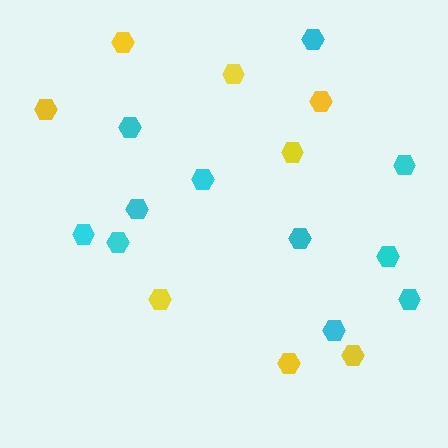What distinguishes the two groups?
There are 2 groups: one group of yellow hexagons (8) and one group of cyan hexagons (11).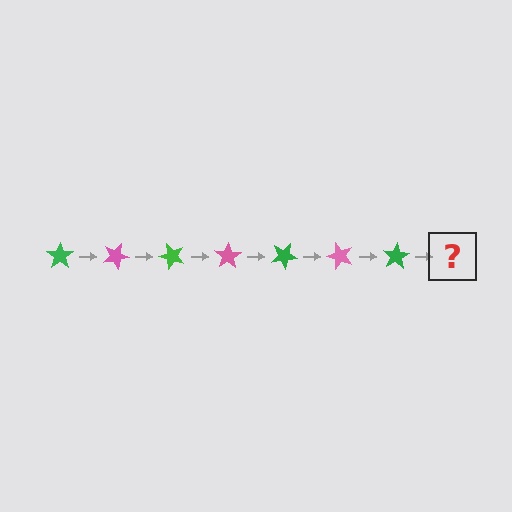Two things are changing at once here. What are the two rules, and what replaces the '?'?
The two rules are that it rotates 25 degrees each step and the color cycles through green and pink. The '?' should be a pink star, rotated 175 degrees from the start.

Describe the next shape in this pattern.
It should be a pink star, rotated 175 degrees from the start.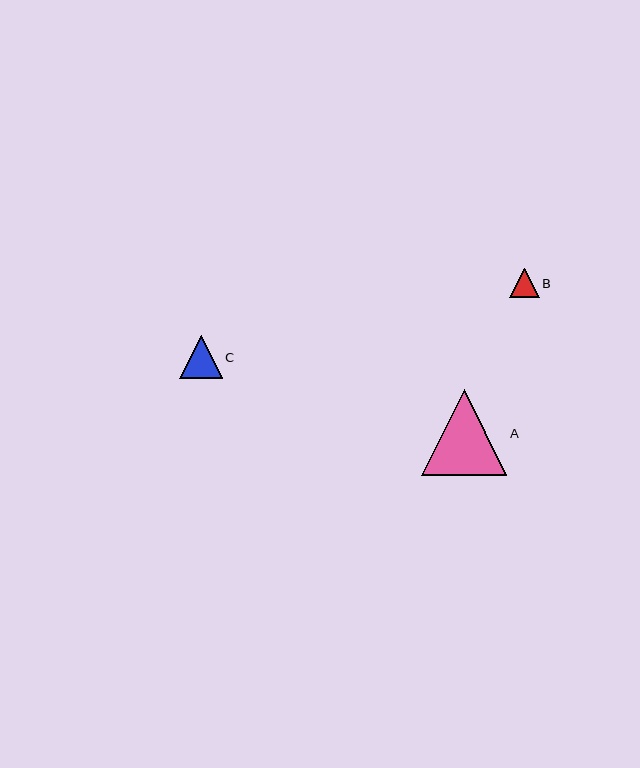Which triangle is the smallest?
Triangle B is the smallest with a size of approximately 30 pixels.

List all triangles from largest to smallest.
From largest to smallest: A, C, B.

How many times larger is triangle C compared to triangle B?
Triangle C is approximately 1.4 times the size of triangle B.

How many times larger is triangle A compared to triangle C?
Triangle A is approximately 2.0 times the size of triangle C.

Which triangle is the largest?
Triangle A is the largest with a size of approximately 86 pixels.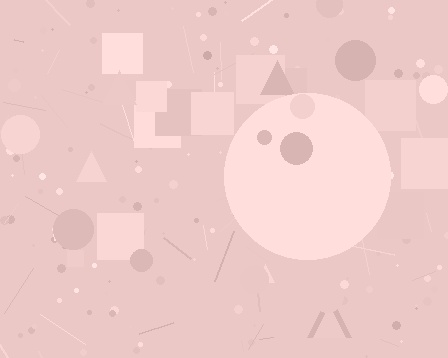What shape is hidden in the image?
A circle is hidden in the image.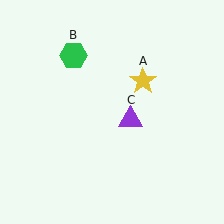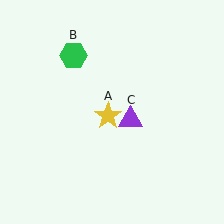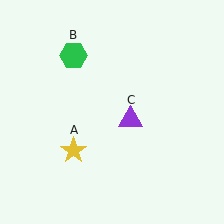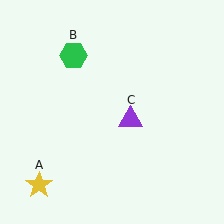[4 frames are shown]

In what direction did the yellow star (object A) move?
The yellow star (object A) moved down and to the left.